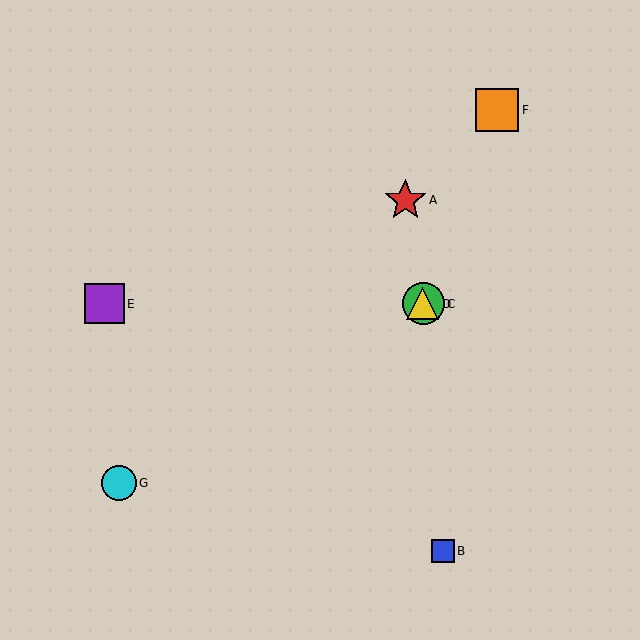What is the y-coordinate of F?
Object F is at y≈110.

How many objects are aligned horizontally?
3 objects (C, D, E) are aligned horizontally.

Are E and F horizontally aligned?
No, E is at y≈304 and F is at y≈110.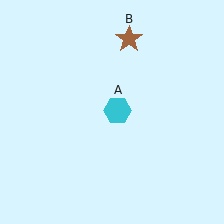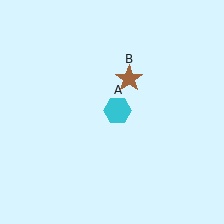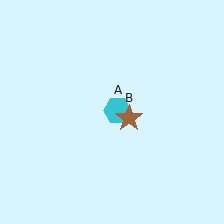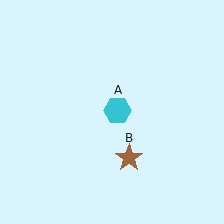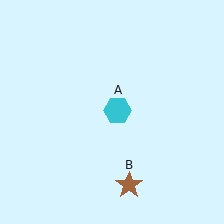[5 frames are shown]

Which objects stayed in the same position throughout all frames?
Cyan hexagon (object A) remained stationary.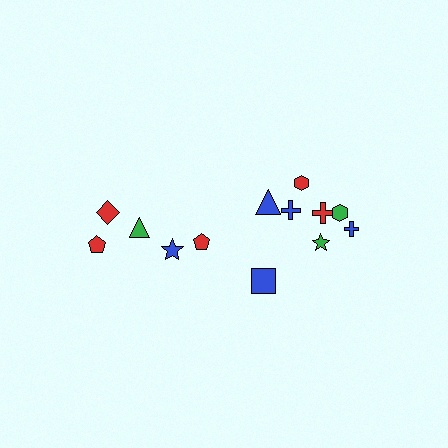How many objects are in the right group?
There are 8 objects.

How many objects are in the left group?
There are 5 objects.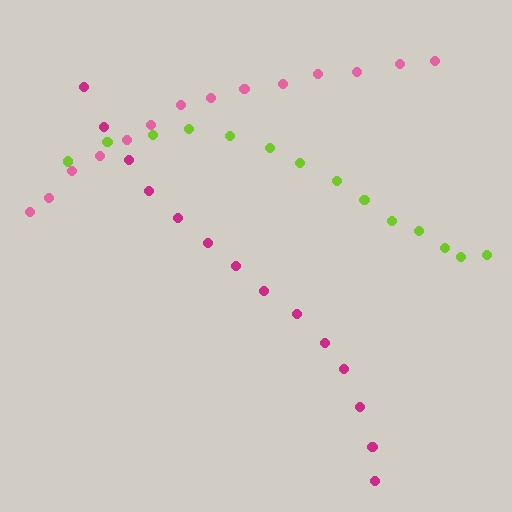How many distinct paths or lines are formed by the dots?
There are 3 distinct paths.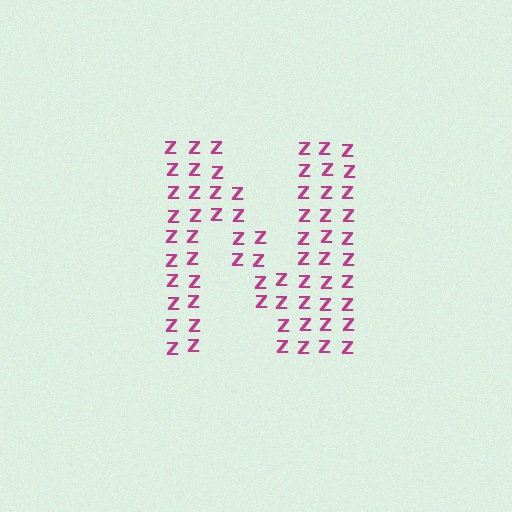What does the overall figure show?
The overall figure shows the letter N.